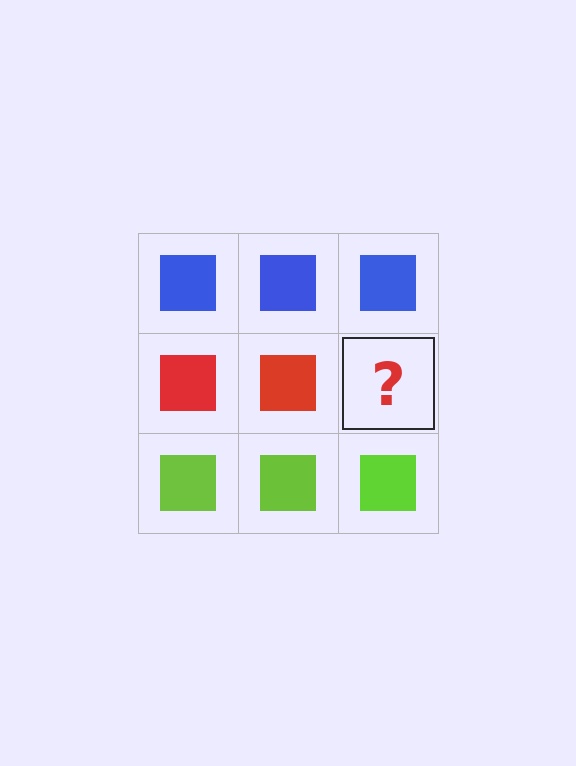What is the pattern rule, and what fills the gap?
The rule is that each row has a consistent color. The gap should be filled with a red square.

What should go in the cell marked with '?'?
The missing cell should contain a red square.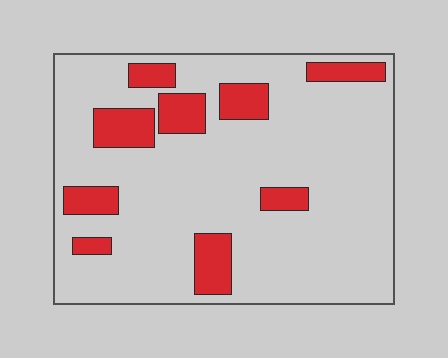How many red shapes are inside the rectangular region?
9.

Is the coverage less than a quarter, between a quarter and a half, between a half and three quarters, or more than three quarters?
Less than a quarter.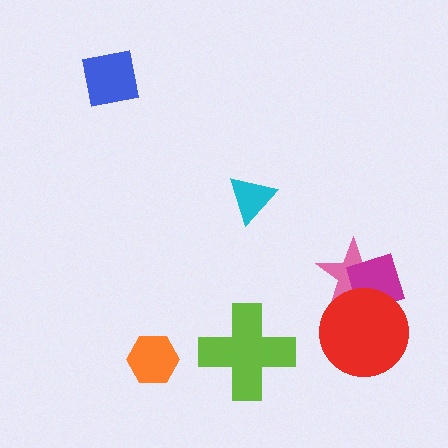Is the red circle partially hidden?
No, no other shape covers it.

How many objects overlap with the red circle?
2 objects overlap with the red circle.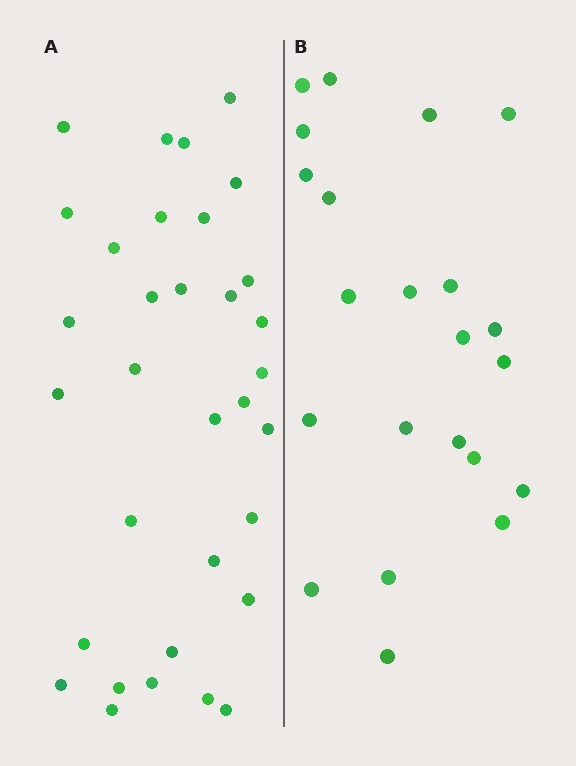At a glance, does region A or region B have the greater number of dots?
Region A (the left region) has more dots.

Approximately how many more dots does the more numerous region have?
Region A has roughly 12 or so more dots than region B.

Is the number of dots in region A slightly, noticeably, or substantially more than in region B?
Region A has substantially more. The ratio is roughly 1.5 to 1.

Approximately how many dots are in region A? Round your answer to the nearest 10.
About 30 dots. (The exact count is 33, which rounds to 30.)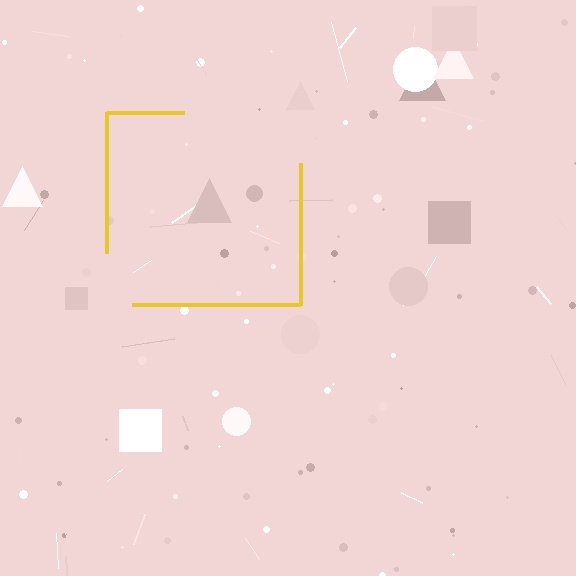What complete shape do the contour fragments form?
The contour fragments form a square.